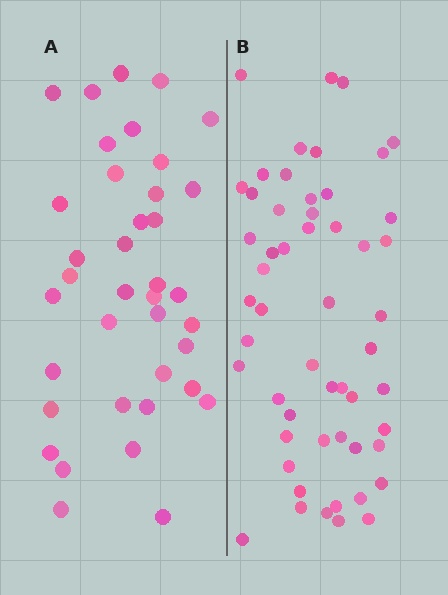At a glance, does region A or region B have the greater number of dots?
Region B (the right region) has more dots.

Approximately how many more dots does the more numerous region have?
Region B has approximately 15 more dots than region A.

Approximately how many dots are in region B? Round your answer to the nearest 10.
About 50 dots. (The exact count is 54, which rounds to 50.)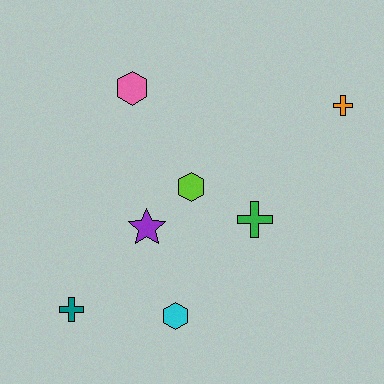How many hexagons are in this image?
There are 3 hexagons.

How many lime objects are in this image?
There is 1 lime object.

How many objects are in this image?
There are 7 objects.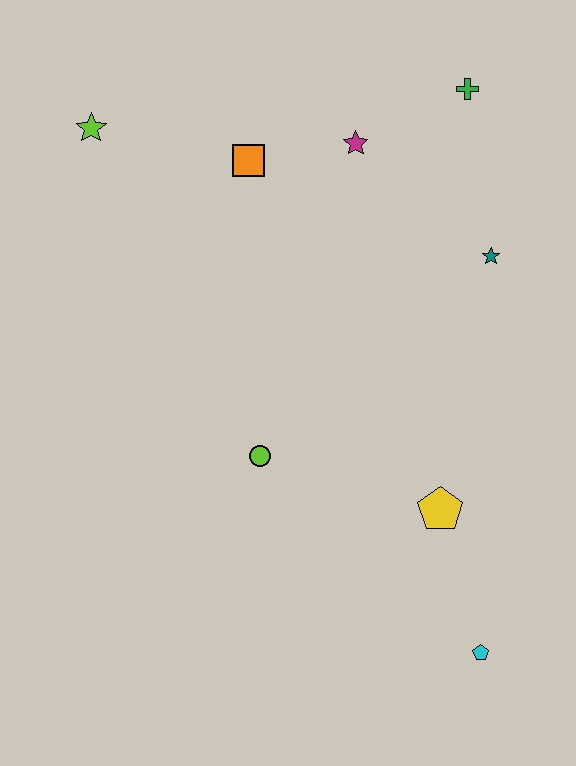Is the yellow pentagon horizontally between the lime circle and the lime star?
No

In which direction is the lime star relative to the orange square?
The lime star is to the left of the orange square.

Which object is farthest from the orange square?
The cyan pentagon is farthest from the orange square.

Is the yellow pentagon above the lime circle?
No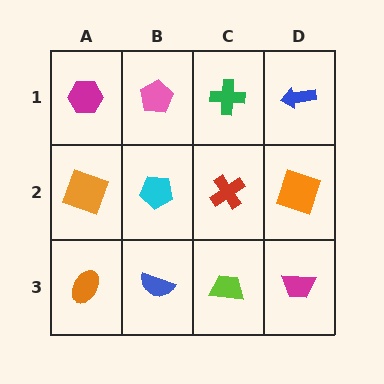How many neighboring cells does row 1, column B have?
3.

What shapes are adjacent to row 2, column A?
A magenta hexagon (row 1, column A), an orange ellipse (row 3, column A), a cyan pentagon (row 2, column B).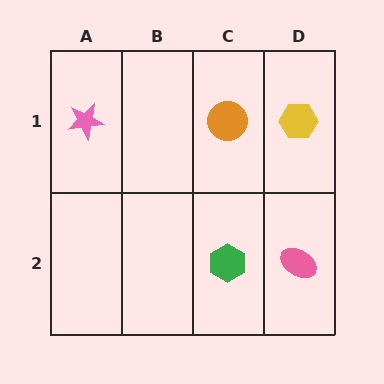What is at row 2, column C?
A green hexagon.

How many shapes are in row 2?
2 shapes.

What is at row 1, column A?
A pink star.